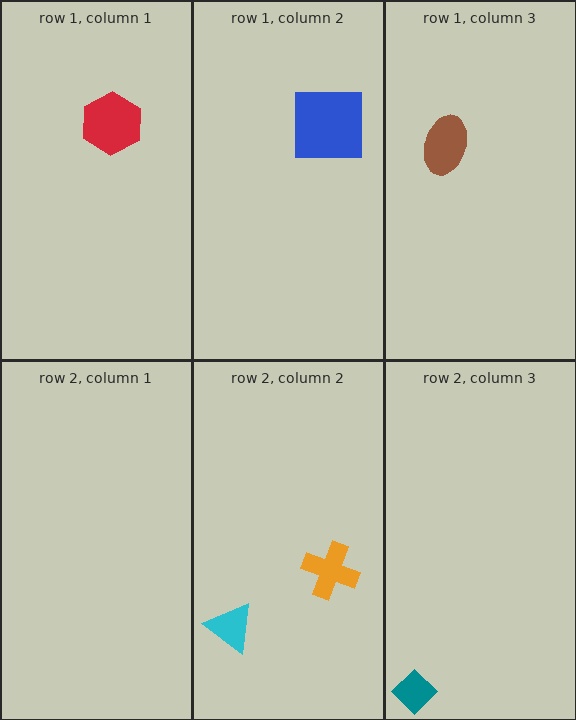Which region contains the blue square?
The row 1, column 2 region.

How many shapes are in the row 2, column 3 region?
1.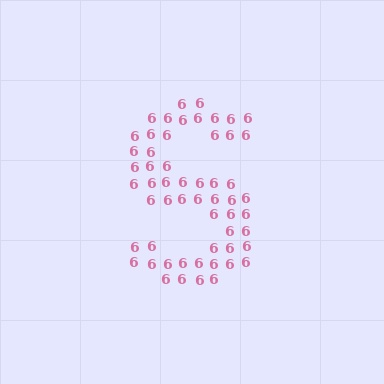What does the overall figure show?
The overall figure shows the letter S.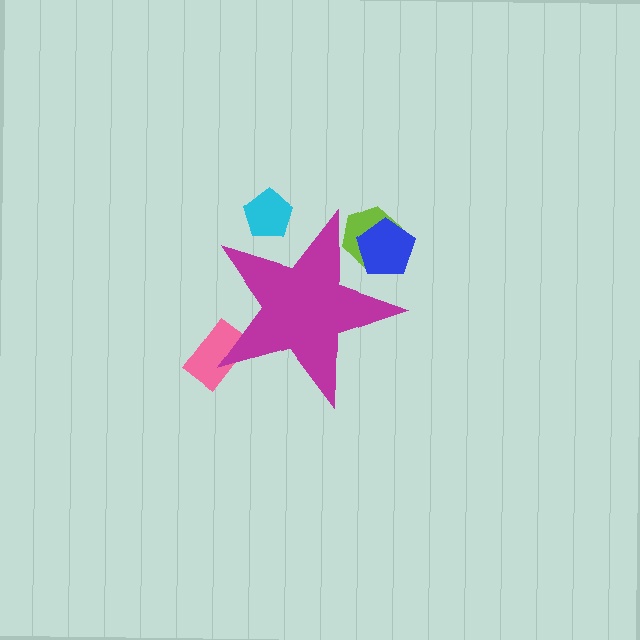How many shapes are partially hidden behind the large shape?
4 shapes are partially hidden.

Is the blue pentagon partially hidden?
Yes, the blue pentagon is partially hidden behind the magenta star.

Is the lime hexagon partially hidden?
Yes, the lime hexagon is partially hidden behind the magenta star.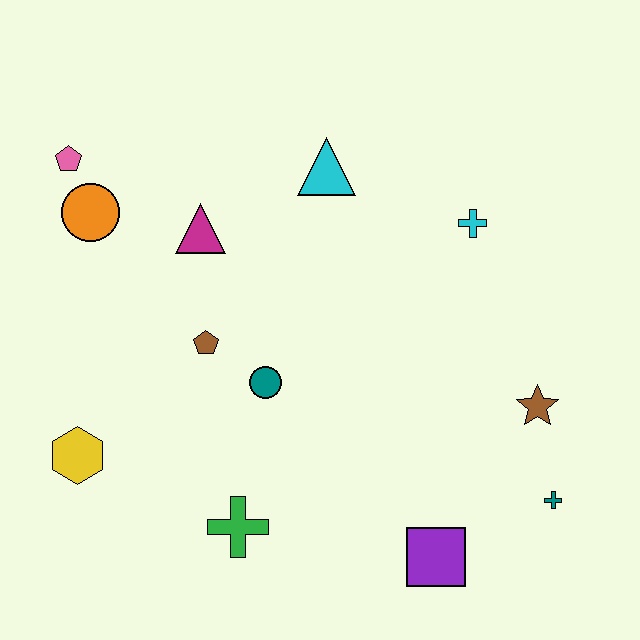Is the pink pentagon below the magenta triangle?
No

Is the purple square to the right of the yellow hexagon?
Yes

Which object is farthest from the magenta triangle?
The teal cross is farthest from the magenta triangle.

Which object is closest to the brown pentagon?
The teal circle is closest to the brown pentagon.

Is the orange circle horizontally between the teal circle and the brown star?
No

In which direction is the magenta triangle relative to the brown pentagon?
The magenta triangle is above the brown pentagon.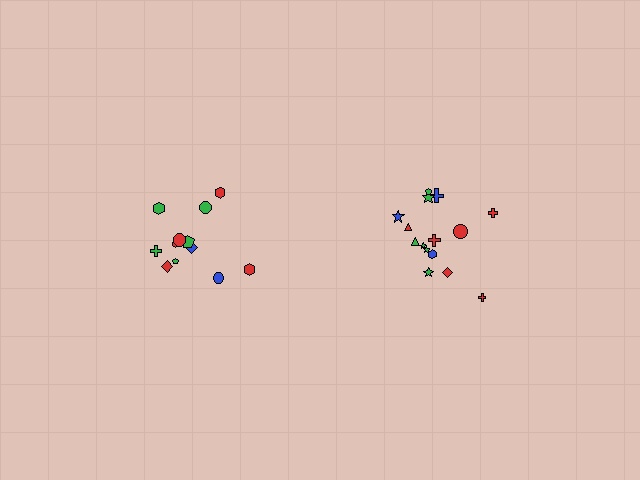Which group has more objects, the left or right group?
The right group.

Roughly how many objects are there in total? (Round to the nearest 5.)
Roughly 25 objects in total.